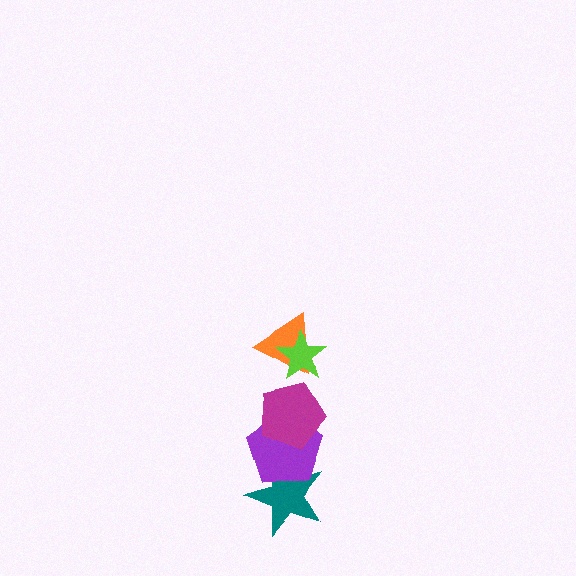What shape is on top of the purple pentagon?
The magenta pentagon is on top of the purple pentagon.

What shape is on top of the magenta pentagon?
The orange triangle is on top of the magenta pentagon.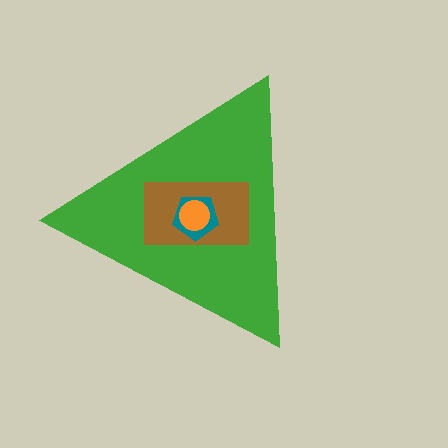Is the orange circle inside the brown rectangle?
Yes.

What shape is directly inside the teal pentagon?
The orange circle.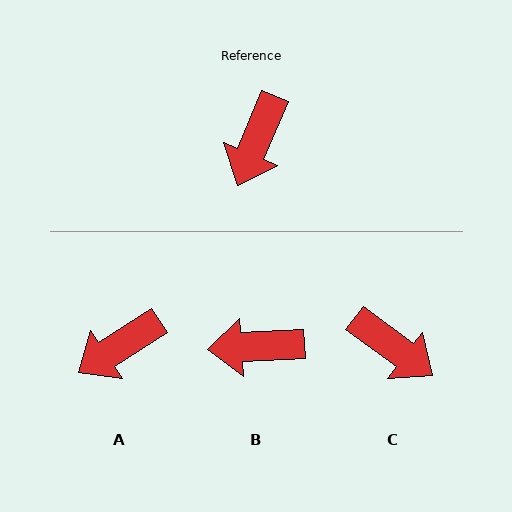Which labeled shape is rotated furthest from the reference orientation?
C, about 76 degrees away.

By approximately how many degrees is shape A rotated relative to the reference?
Approximately 34 degrees clockwise.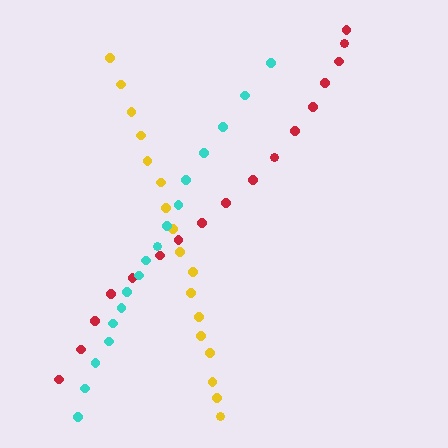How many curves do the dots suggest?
There are 3 distinct paths.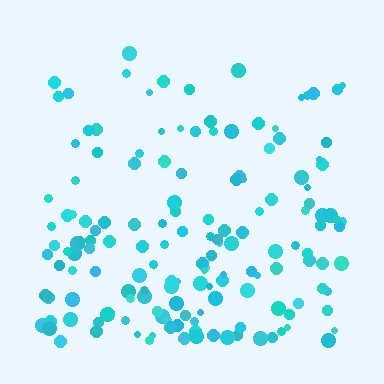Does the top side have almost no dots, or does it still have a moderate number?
Still a moderate number, just noticeably fewer than the bottom.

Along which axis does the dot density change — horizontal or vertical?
Vertical.